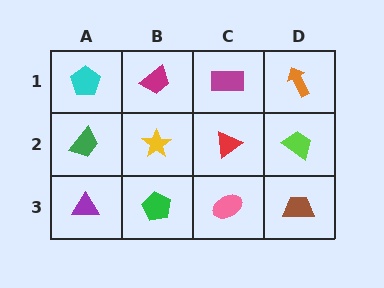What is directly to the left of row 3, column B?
A purple triangle.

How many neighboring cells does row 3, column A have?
2.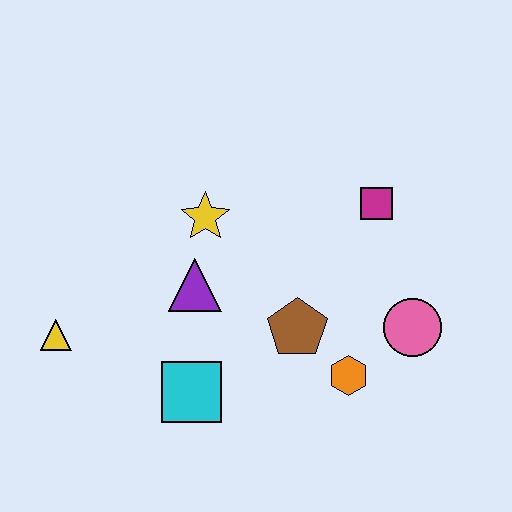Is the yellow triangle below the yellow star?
Yes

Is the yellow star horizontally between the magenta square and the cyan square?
Yes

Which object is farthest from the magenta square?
The yellow triangle is farthest from the magenta square.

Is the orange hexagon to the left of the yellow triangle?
No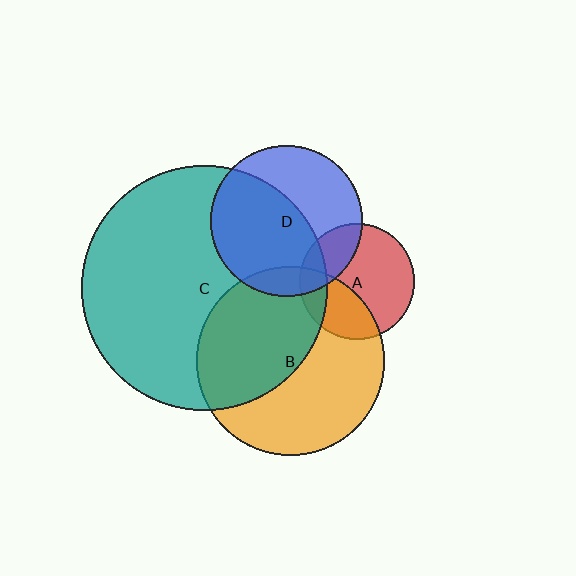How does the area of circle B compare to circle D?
Approximately 1.6 times.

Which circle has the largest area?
Circle C (teal).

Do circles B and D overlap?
Yes.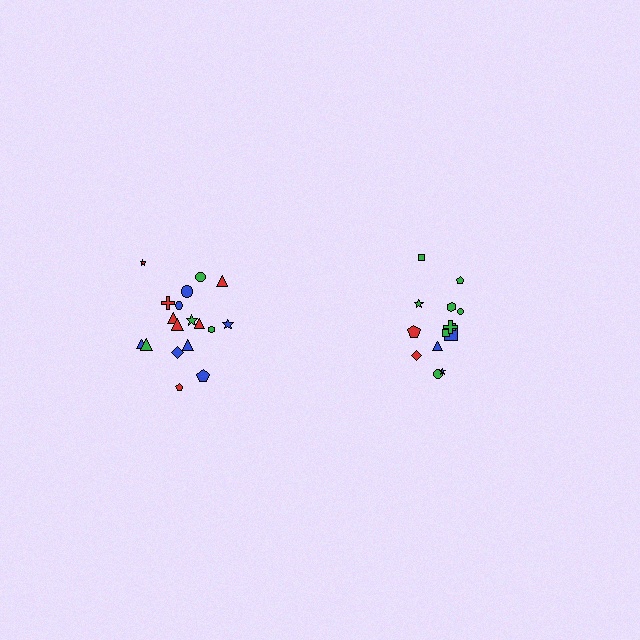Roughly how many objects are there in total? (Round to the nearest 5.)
Roughly 35 objects in total.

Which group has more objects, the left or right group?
The left group.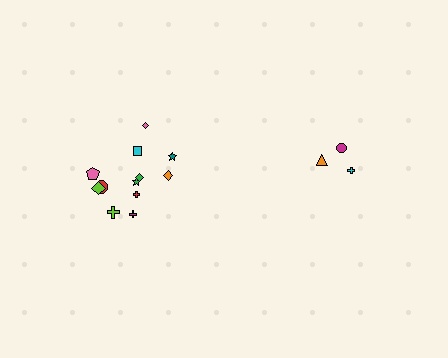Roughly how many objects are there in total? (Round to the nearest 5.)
Roughly 15 objects in total.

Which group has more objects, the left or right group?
The left group.